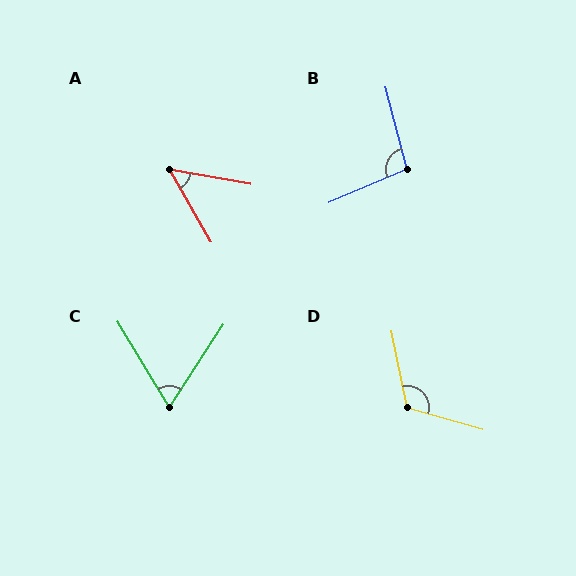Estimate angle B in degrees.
Approximately 99 degrees.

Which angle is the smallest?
A, at approximately 50 degrees.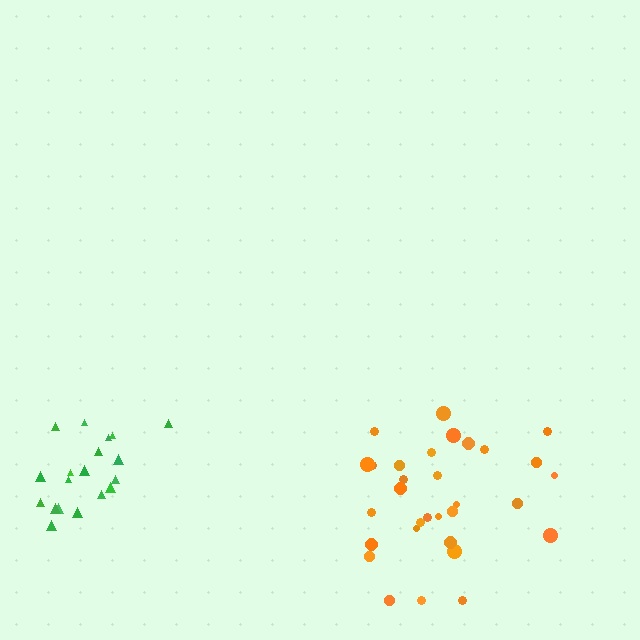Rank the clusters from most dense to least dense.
green, orange.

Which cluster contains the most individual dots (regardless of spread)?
Orange (32).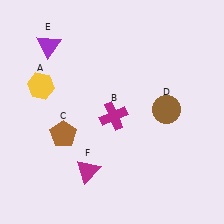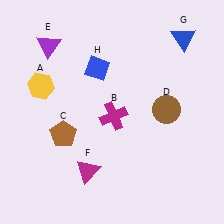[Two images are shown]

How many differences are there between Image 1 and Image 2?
There are 2 differences between the two images.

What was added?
A blue triangle (G), a blue diamond (H) were added in Image 2.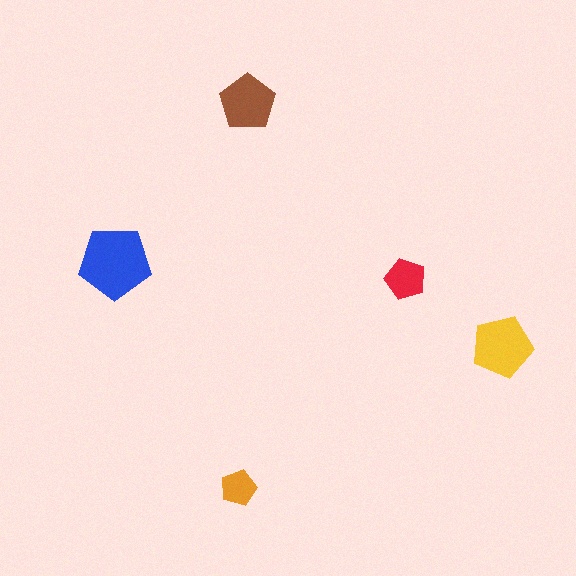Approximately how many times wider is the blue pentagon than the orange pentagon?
About 2 times wider.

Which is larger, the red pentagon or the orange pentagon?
The red one.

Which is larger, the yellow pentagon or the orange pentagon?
The yellow one.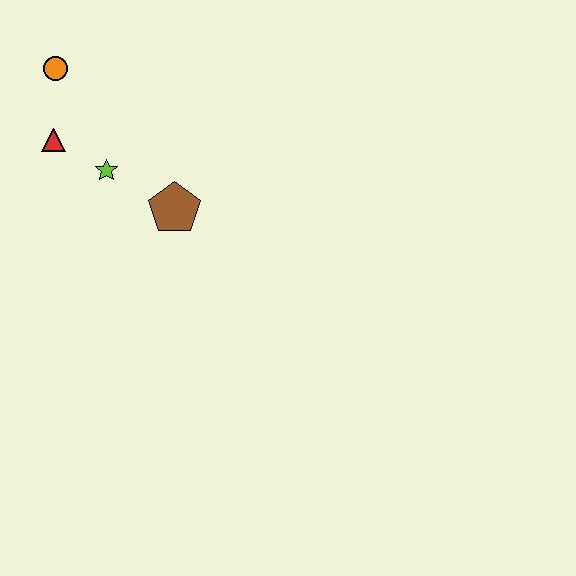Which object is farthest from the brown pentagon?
The orange circle is farthest from the brown pentagon.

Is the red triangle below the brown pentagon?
No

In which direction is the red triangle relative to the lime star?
The red triangle is to the left of the lime star.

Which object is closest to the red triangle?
The lime star is closest to the red triangle.